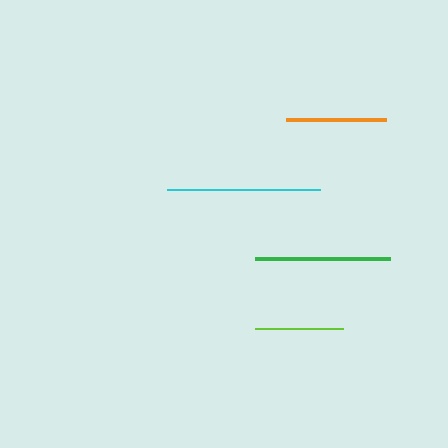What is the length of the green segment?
The green segment is approximately 135 pixels long.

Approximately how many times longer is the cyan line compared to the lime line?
The cyan line is approximately 1.7 times the length of the lime line.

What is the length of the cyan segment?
The cyan segment is approximately 153 pixels long.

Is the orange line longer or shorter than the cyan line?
The cyan line is longer than the orange line.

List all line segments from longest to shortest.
From longest to shortest: cyan, green, orange, lime.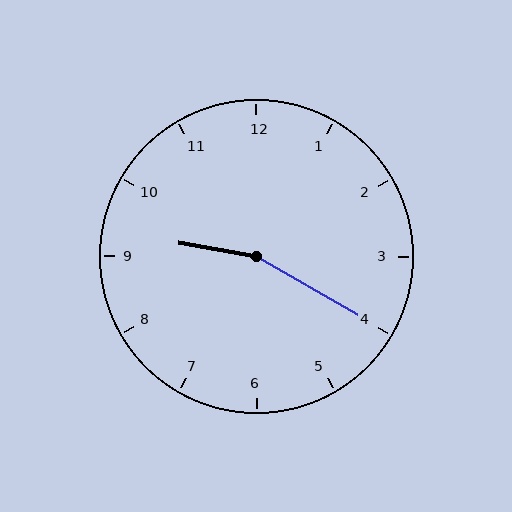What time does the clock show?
9:20.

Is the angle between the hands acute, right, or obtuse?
It is obtuse.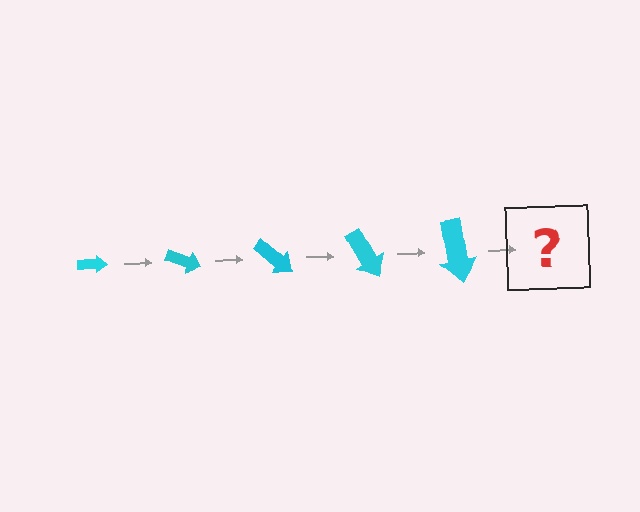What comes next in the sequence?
The next element should be an arrow, larger than the previous one and rotated 100 degrees from the start.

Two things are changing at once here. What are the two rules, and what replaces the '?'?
The two rules are that the arrow grows larger each step and it rotates 20 degrees each step. The '?' should be an arrow, larger than the previous one and rotated 100 degrees from the start.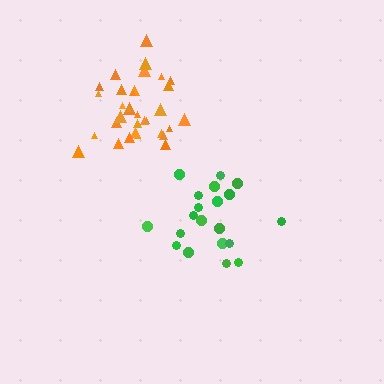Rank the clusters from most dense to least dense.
orange, green.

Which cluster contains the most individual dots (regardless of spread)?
Orange (33).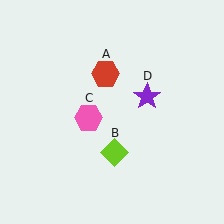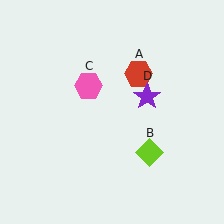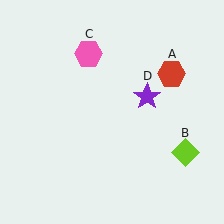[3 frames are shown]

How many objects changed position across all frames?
3 objects changed position: red hexagon (object A), lime diamond (object B), pink hexagon (object C).